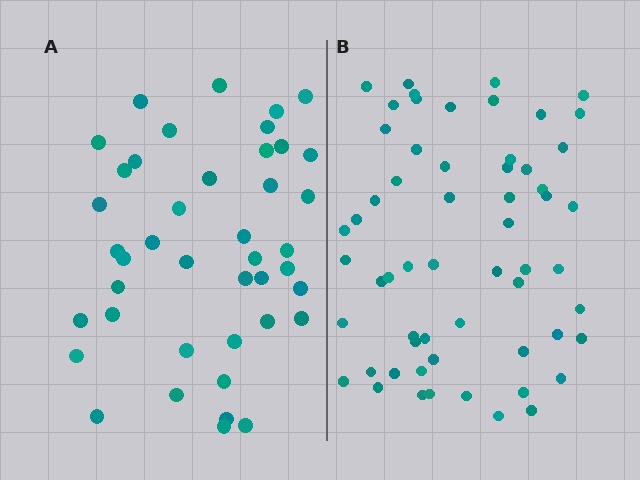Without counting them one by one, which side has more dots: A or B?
Region B (the right region) has more dots.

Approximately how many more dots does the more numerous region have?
Region B has approximately 15 more dots than region A.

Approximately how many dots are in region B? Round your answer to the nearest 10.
About 60 dots. (The exact count is 59, which rounds to 60.)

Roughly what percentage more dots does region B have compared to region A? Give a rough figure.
About 40% more.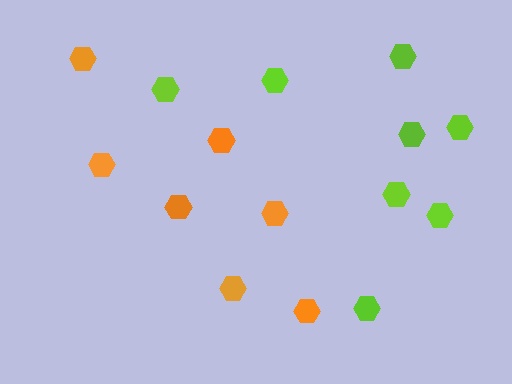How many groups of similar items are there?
There are 2 groups: one group of lime hexagons (8) and one group of orange hexagons (7).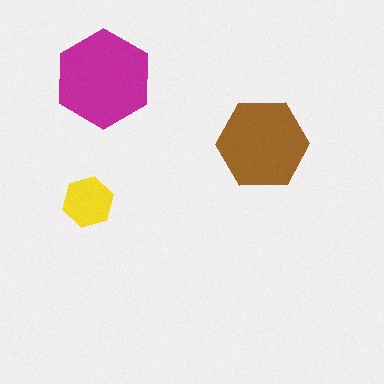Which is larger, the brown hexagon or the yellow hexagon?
The brown one.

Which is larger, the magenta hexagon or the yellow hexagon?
The magenta one.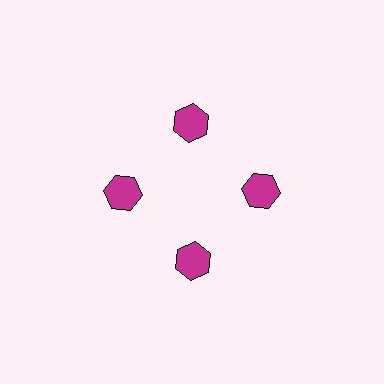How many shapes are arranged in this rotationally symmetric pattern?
There are 4 shapes, arranged in 4 groups of 1.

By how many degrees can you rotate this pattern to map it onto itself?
The pattern maps onto itself every 90 degrees of rotation.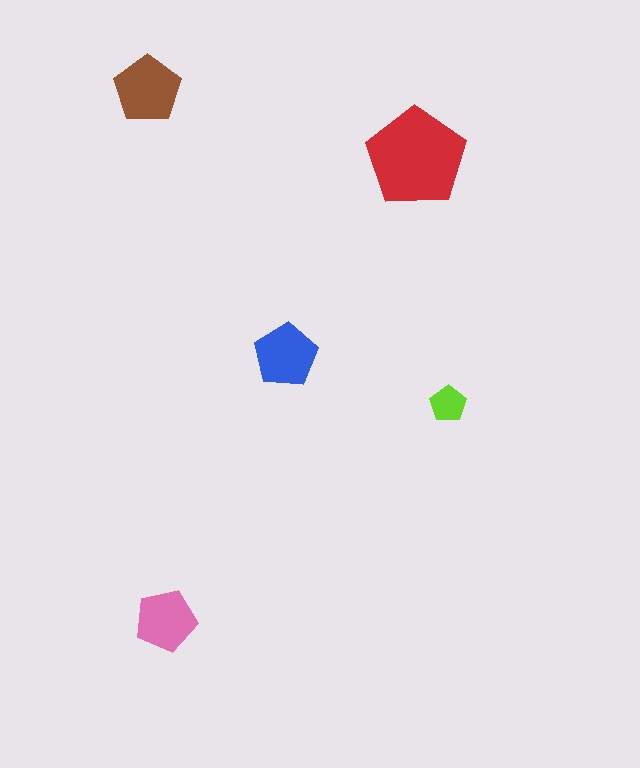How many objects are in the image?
There are 5 objects in the image.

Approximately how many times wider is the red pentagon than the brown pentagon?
About 1.5 times wider.